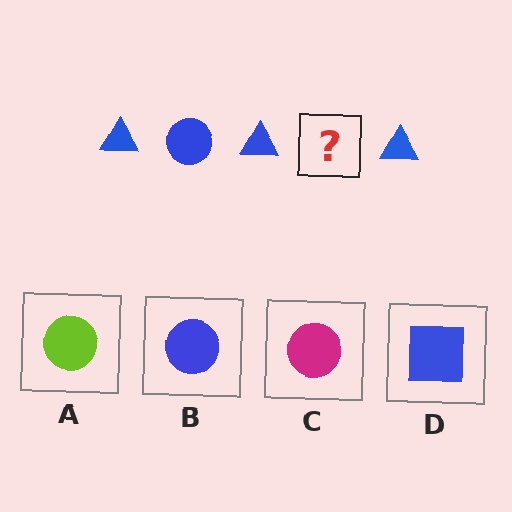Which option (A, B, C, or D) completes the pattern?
B.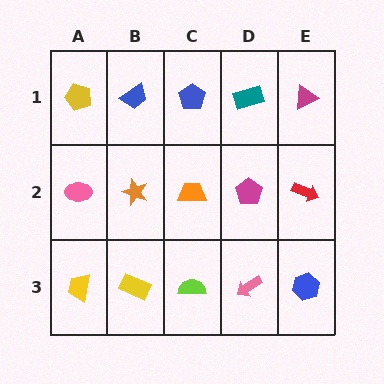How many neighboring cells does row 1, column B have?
3.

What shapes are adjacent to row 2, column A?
A yellow pentagon (row 1, column A), a yellow trapezoid (row 3, column A), an orange star (row 2, column B).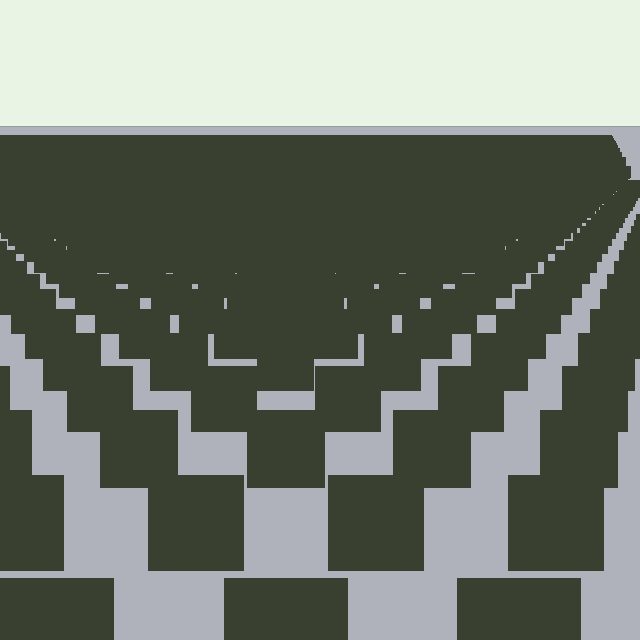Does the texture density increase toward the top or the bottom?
Density increases toward the top.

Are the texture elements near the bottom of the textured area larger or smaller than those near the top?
Larger. Near the bottom, elements are closer to the viewer and appear at a bigger on-screen size.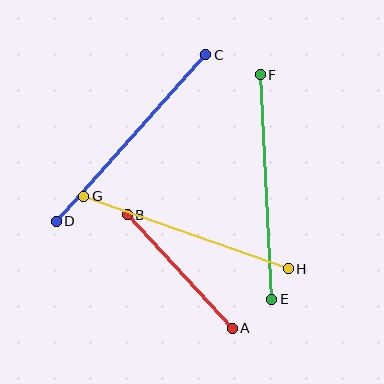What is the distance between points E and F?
The distance is approximately 225 pixels.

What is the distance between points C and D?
The distance is approximately 224 pixels.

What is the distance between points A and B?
The distance is approximately 154 pixels.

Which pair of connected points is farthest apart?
Points E and F are farthest apart.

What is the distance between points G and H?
The distance is approximately 217 pixels.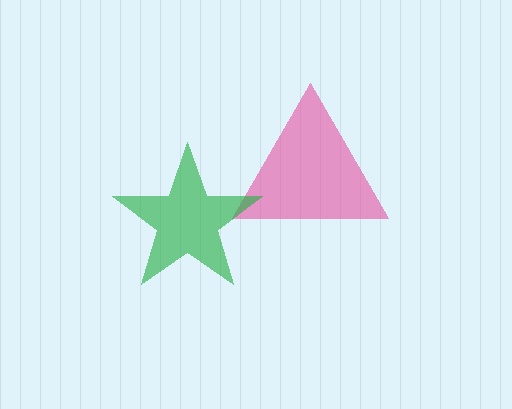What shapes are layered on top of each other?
The layered shapes are: a pink triangle, a green star.